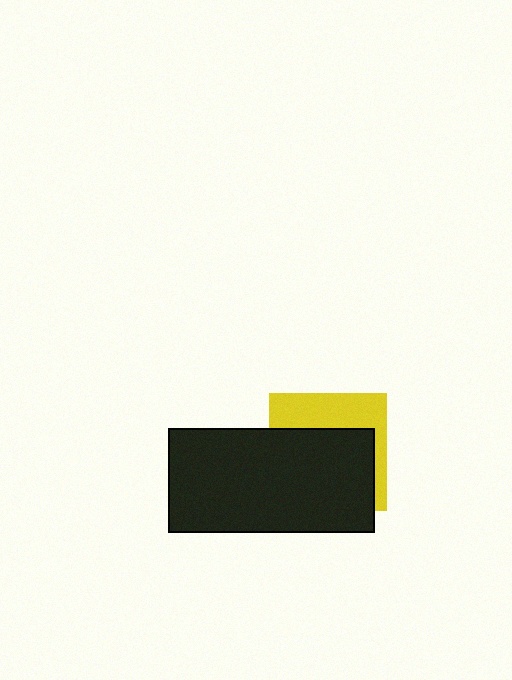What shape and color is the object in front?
The object in front is a black rectangle.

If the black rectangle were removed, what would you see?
You would see the complete yellow square.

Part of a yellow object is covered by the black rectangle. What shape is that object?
It is a square.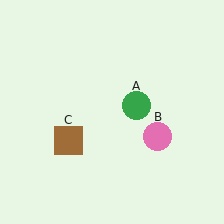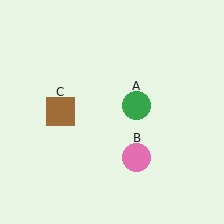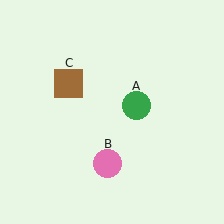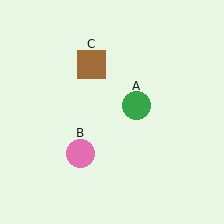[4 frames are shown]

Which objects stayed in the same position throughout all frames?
Green circle (object A) remained stationary.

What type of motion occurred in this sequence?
The pink circle (object B), brown square (object C) rotated clockwise around the center of the scene.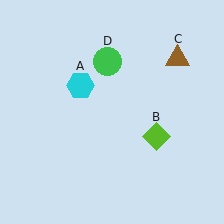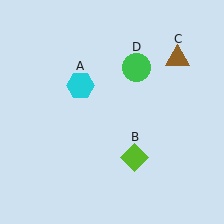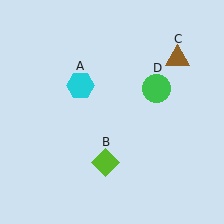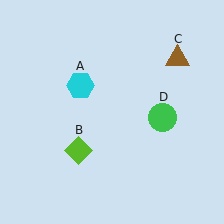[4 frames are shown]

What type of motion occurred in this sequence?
The lime diamond (object B), green circle (object D) rotated clockwise around the center of the scene.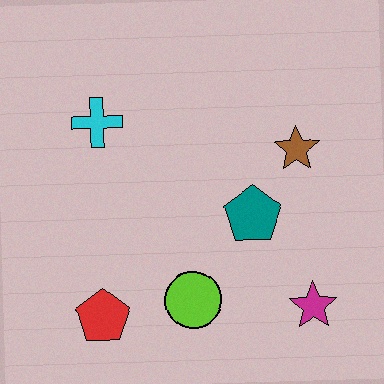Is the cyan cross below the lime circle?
No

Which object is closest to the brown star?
The teal pentagon is closest to the brown star.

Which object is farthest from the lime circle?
The cyan cross is farthest from the lime circle.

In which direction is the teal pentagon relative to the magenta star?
The teal pentagon is above the magenta star.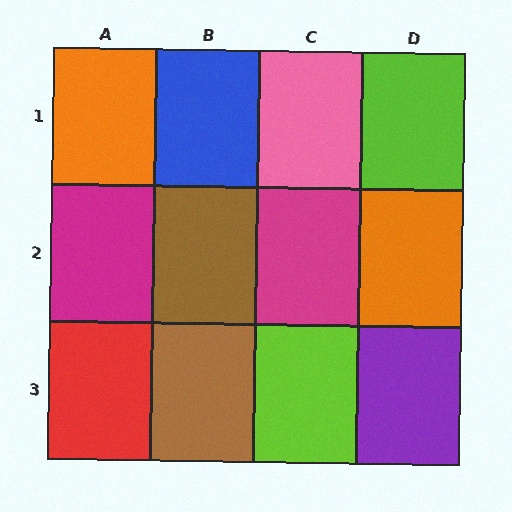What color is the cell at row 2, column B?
Brown.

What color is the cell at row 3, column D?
Purple.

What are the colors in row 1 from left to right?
Orange, blue, pink, lime.